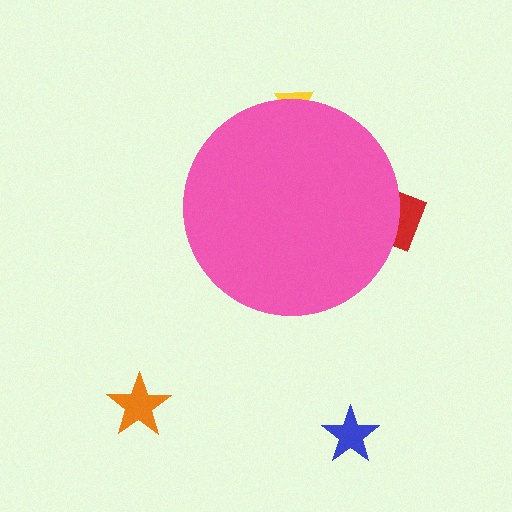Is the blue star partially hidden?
No, the blue star is fully visible.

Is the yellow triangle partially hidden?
Yes, the yellow triangle is partially hidden behind the pink circle.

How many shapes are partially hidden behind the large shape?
2 shapes are partially hidden.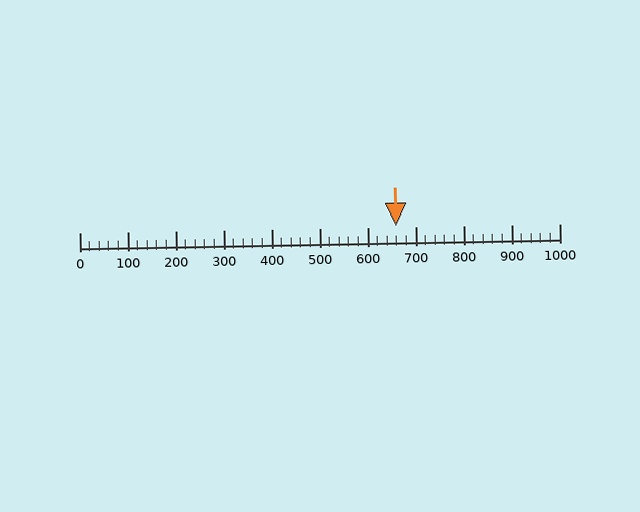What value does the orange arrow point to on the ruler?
The orange arrow points to approximately 660.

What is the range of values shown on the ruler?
The ruler shows values from 0 to 1000.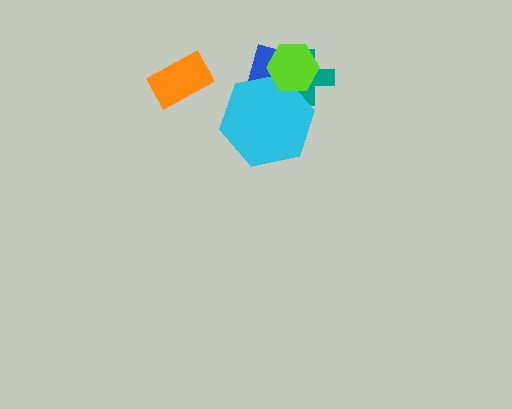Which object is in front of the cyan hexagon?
The lime hexagon is in front of the cyan hexagon.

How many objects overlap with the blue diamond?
3 objects overlap with the blue diamond.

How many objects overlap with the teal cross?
3 objects overlap with the teal cross.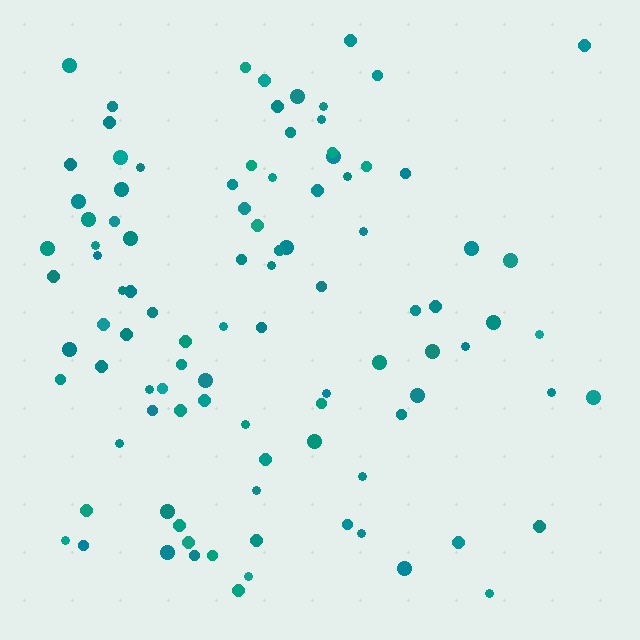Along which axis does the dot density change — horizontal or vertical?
Horizontal.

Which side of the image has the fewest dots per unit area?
The right.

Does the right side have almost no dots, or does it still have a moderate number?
Still a moderate number, just noticeably fewer than the left.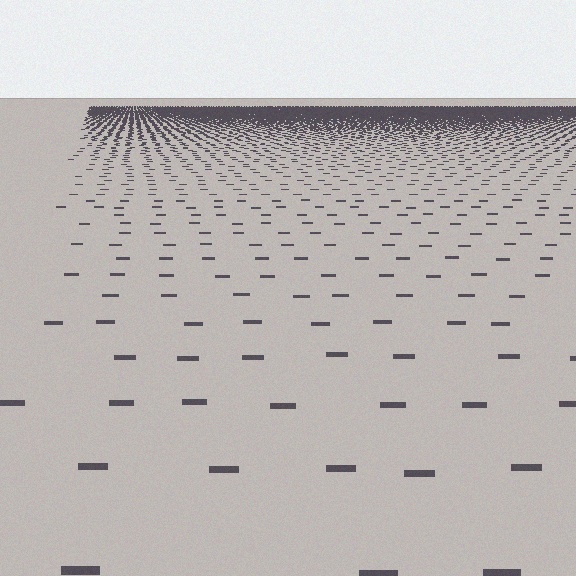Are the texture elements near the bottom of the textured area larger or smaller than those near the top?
Larger. Near the bottom, elements are closer to the viewer and appear at a bigger on-screen size.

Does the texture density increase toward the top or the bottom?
Density increases toward the top.